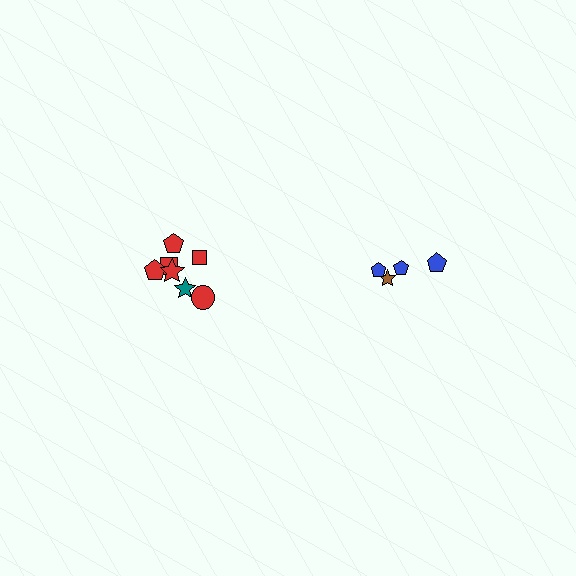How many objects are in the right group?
There are 4 objects.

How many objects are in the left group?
There are 7 objects.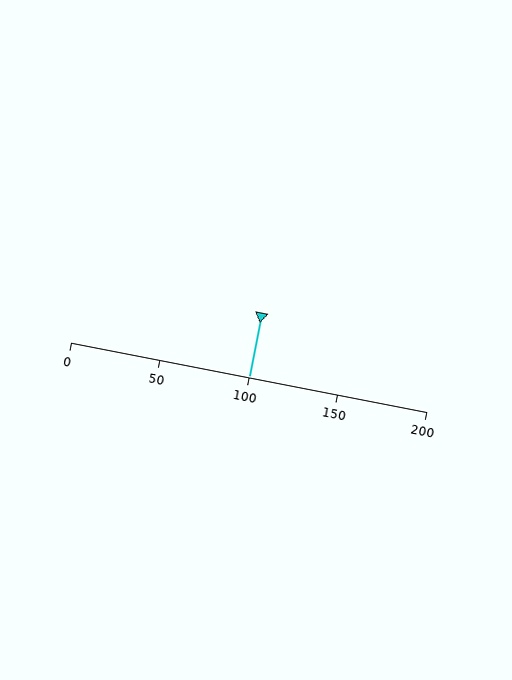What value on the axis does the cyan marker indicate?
The marker indicates approximately 100.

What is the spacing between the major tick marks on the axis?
The major ticks are spaced 50 apart.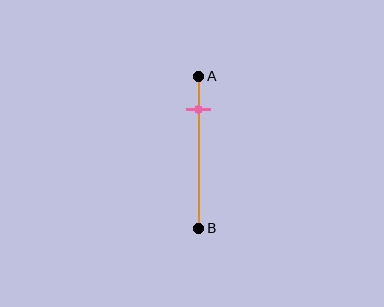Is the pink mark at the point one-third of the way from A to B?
No, the mark is at about 20% from A, not at the 33% one-third point.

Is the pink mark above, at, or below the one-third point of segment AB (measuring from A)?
The pink mark is above the one-third point of segment AB.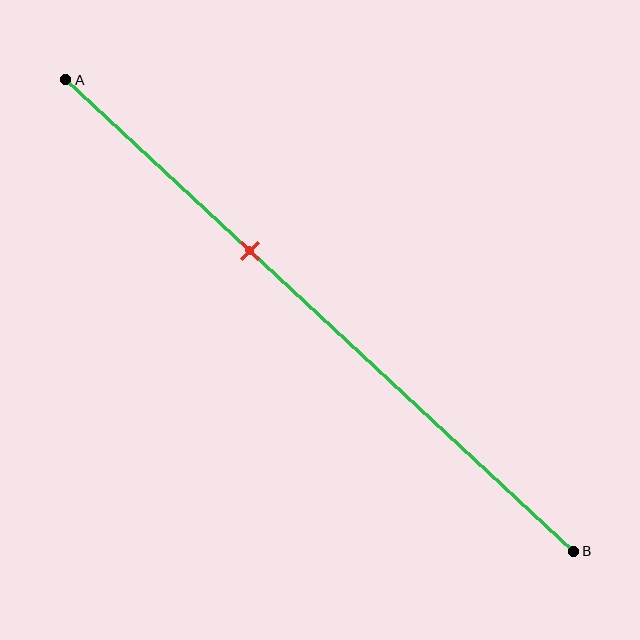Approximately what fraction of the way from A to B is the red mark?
The red mark is approximately 35% of the way from A to B.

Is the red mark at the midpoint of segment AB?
No, the mark is at about 35% from A, not at the 50% midpoint.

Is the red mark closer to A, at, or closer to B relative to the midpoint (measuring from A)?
The red mark is closer to point A than the midpoint of segment AB.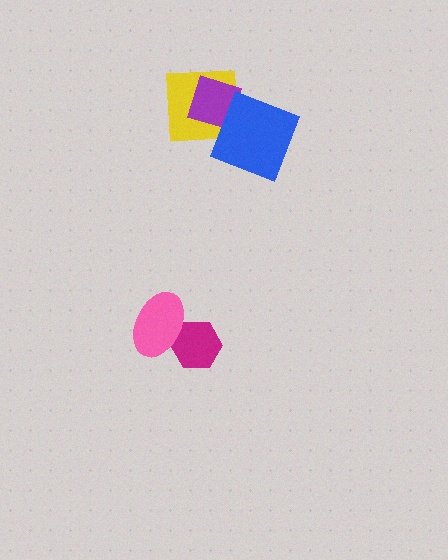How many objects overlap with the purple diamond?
2 objects overlap with the purple diamond.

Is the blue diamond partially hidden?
No, no other shape covers it.